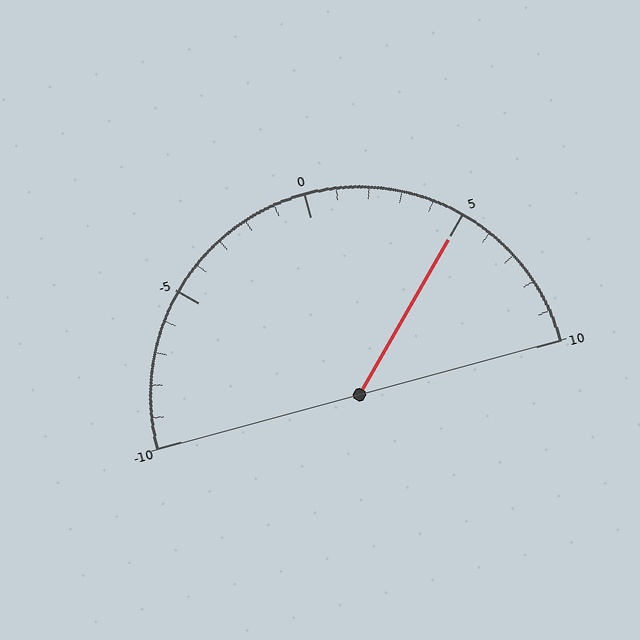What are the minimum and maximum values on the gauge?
The gauge ranges from -10 to 10.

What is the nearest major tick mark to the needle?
The nearest major tick mark is 5.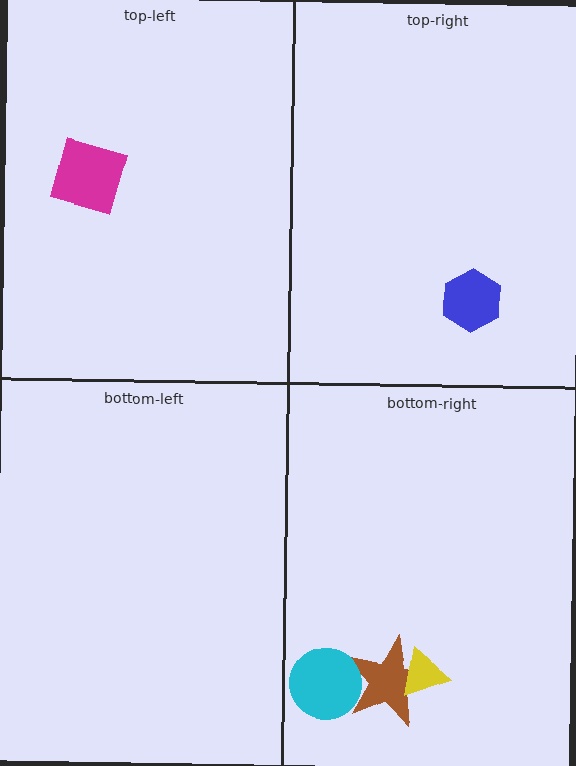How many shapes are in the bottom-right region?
3.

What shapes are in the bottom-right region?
The brown star, the cyan circle, the yellow triangle.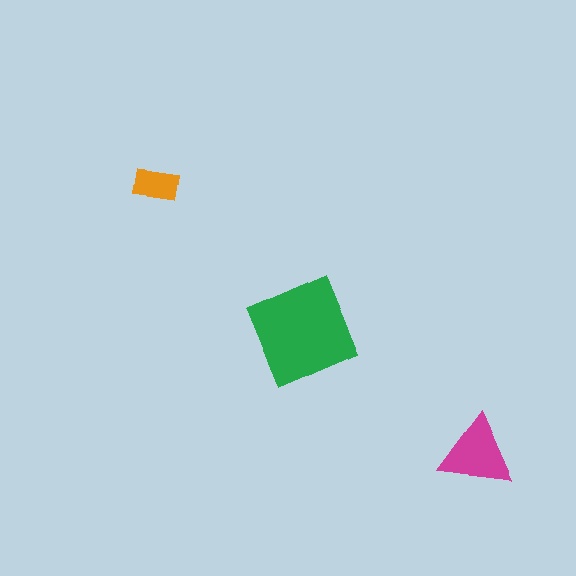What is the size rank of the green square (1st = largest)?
1st.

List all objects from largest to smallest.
The green square, the magenta triangle, the orange rectangle.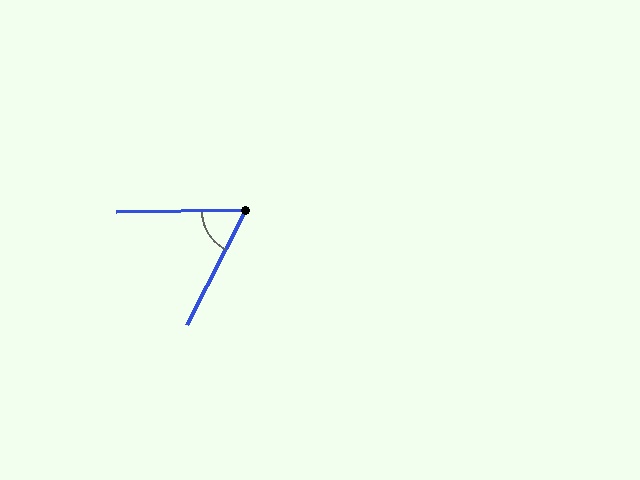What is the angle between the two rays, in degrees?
Approximately 62 degrees.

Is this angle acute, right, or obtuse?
It is acute.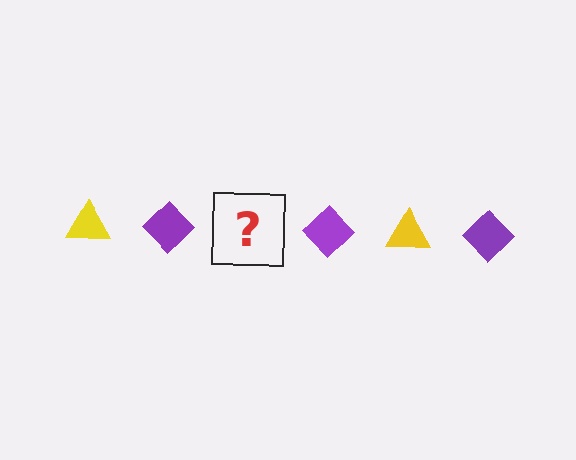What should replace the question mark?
The question mark should be replaced with a yellow triangle.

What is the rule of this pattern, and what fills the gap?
The rule is that the pattern alternates between yellow triangle and purple diamond. The gap should be filled with a yellow triangle.